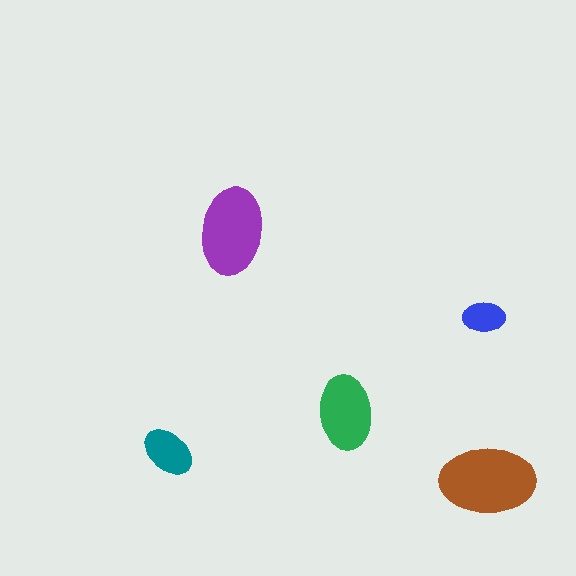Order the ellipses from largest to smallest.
the brown one, the purple one, the green one, the teal one, the blue one.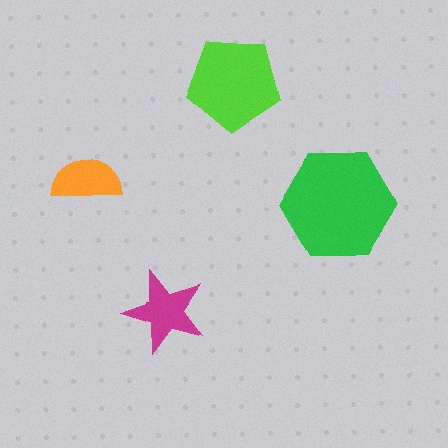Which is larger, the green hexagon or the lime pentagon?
The green hexagon.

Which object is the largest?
The green hexagon.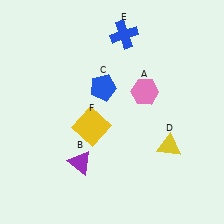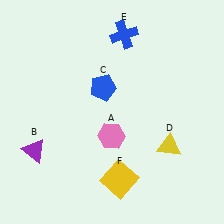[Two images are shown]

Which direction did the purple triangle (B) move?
The purple triangle (B) moved left.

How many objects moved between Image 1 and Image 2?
3 objects moved between the two images.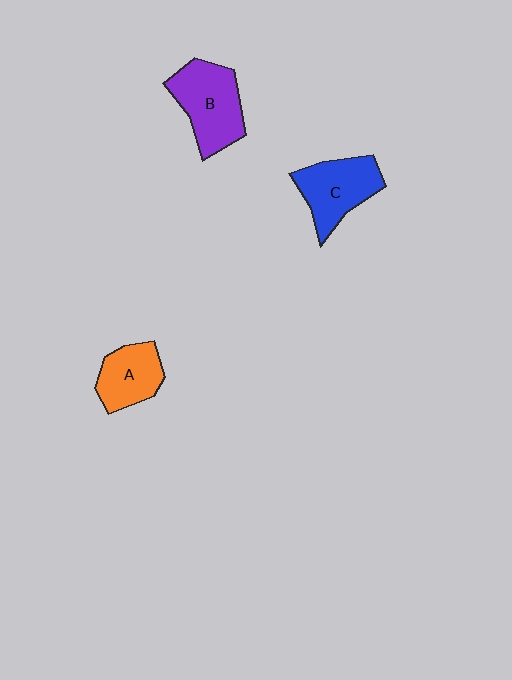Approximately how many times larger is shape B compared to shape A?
Approximately 1.4 times.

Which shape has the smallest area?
Shape A (orange).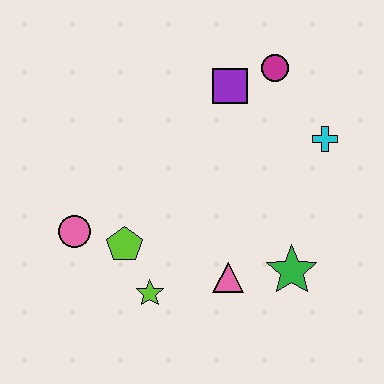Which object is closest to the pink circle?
The lime pentagon is closest to the pink circle.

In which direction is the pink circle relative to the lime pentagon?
The pink circle is to the left of the lime pentagon.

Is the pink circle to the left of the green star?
Yes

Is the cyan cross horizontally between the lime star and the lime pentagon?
No